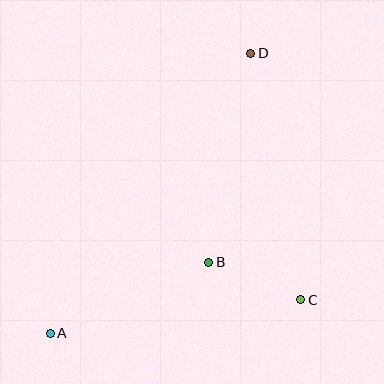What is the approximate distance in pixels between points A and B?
The distance between A and B is approximately 174 pixels.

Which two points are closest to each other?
Points B and C are closest to each other.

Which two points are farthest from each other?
Points A and D are farthest from each other.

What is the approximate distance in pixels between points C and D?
The distance between C and D is approximately 252 pixels.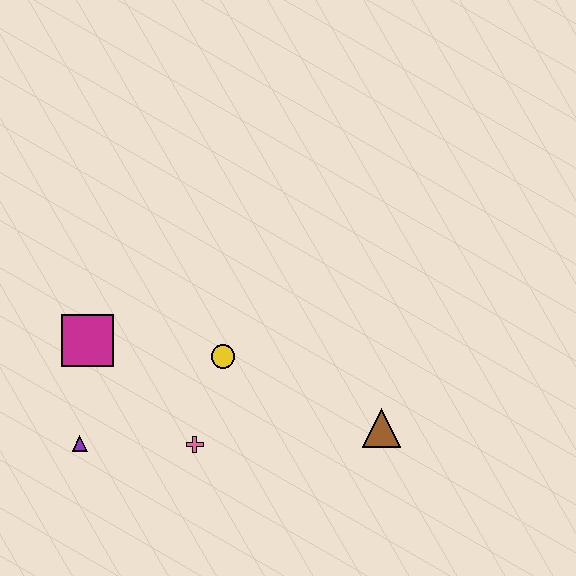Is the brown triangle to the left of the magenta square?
No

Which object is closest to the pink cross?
The yellow circle is closest to the pink cross.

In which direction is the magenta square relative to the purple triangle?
The magenta square is above the purple triangle.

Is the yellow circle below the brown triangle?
No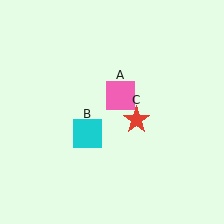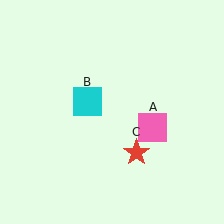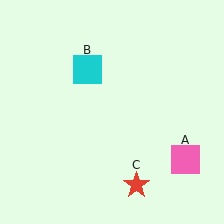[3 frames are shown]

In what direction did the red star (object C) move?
The red star (object C) moved down.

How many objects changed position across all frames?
3 objects changed position: pink square (object A), cyan square (object B), red star (object C).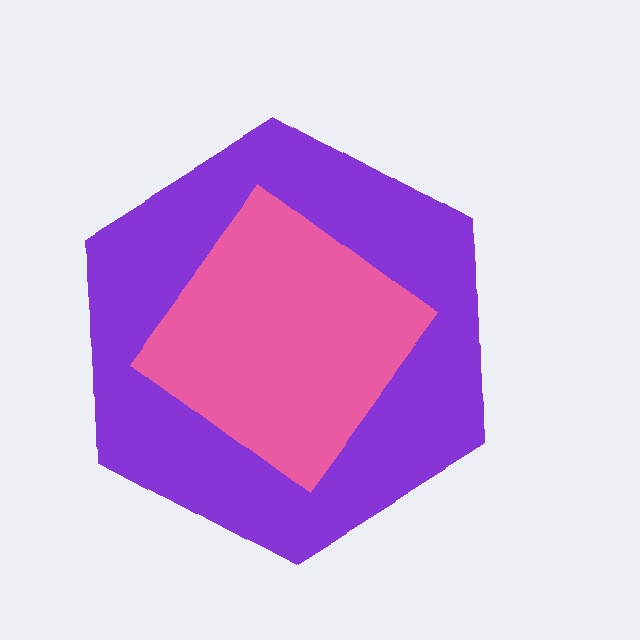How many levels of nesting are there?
2.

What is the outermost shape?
The purple hexagon.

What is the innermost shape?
The pink diamond.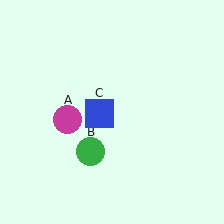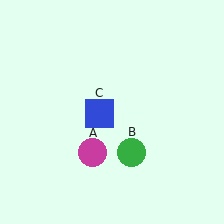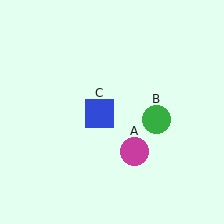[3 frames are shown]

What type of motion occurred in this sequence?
The magenta circle (object A), green circle (object B) rotated counterclockwise around the center of the scene.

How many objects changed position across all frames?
2 objects changed position: magenta circle (object A), green circle (object B).